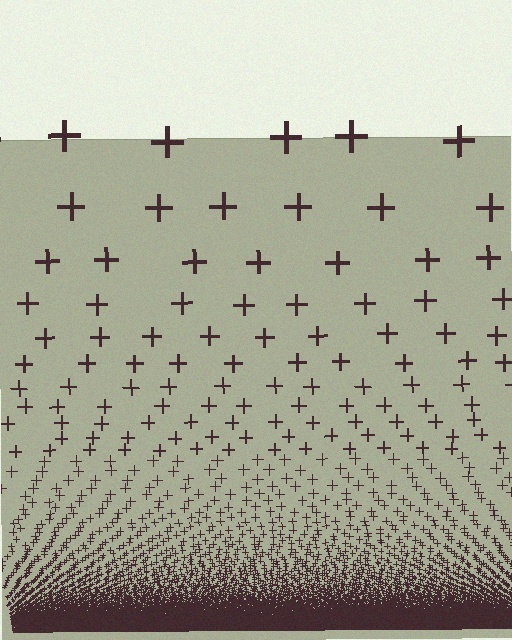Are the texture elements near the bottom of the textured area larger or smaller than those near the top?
Smaller. The gradient is inverted — elements near the bottom are smaller and denser.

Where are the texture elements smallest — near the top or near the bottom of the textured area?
Near the bottom.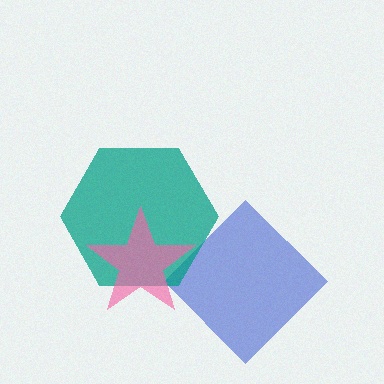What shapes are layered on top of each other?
The layered shapes are: a blue diamond, a teal hexagon, a pink star.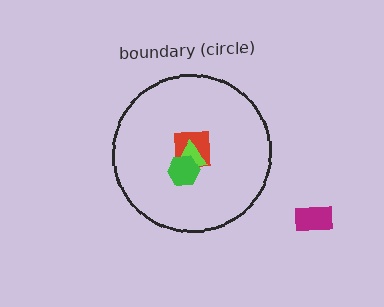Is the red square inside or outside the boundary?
Inside.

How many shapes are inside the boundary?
3 inside, 1 outside.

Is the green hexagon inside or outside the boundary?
Inside.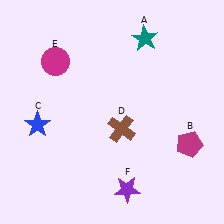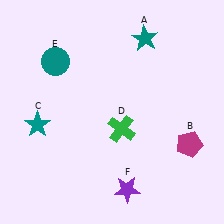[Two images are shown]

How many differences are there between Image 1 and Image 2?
There are 3 differences between the two images.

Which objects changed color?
C changed from blue to teal. D changed from brown to green. E changed from magenta to teal.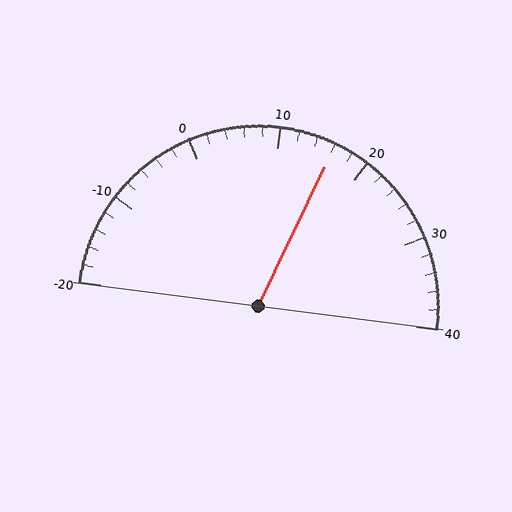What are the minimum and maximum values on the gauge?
The gauge ranges from -20 to 40.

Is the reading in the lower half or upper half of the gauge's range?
The reading is in the upper half of the range (-20 to 40).